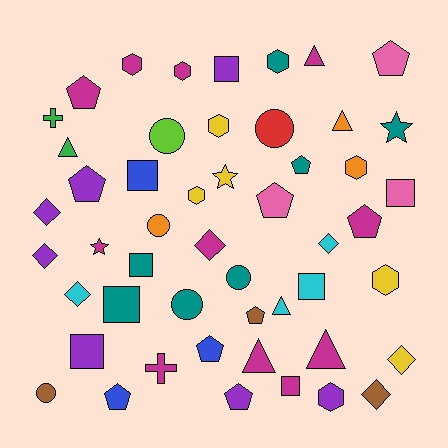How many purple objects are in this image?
There are 7 purple objects.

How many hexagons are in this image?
There are 8 hexagons.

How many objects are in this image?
There are 50 objects.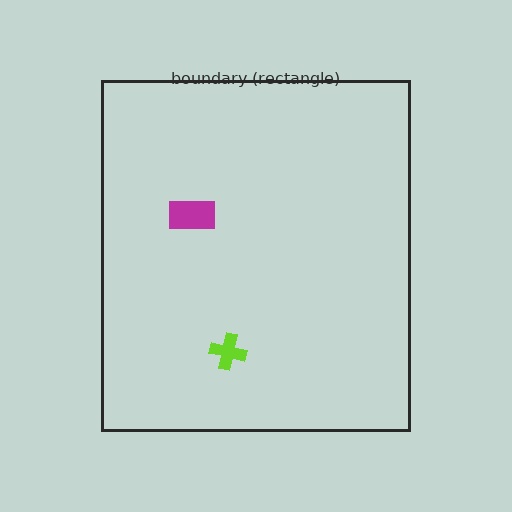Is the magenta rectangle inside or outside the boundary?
Inside.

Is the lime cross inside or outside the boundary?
Inside.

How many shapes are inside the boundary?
2 inside, 0 outside.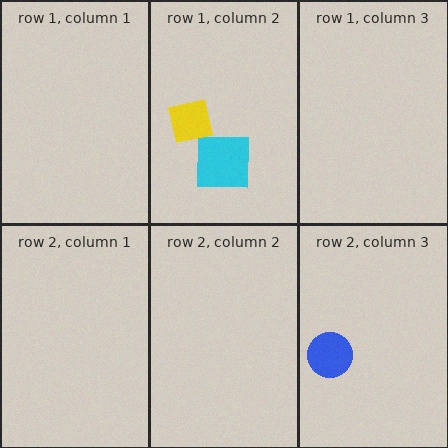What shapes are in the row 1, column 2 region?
The cyan square, the yellow square.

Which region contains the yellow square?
The row 1, column 2 region.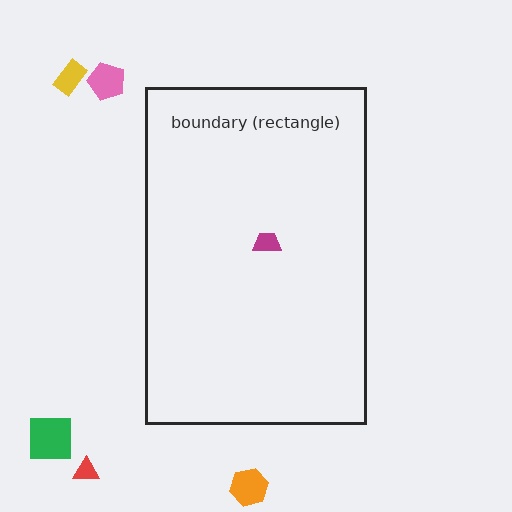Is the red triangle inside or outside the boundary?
Outside.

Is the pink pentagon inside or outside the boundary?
Outside.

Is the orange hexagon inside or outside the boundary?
Outside.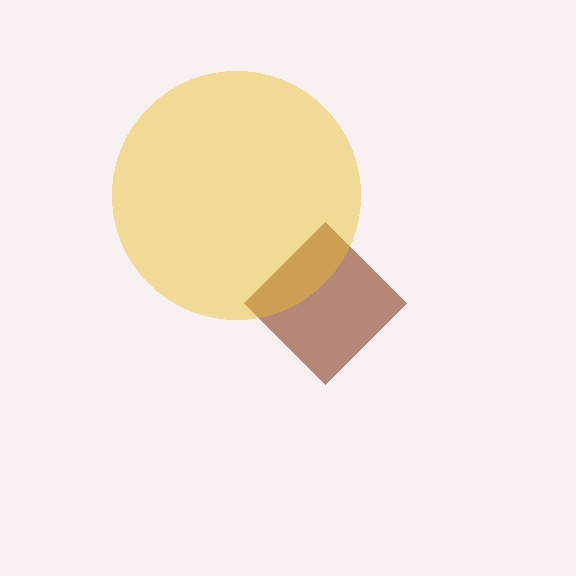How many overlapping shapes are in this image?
There are 2 overlapping shapes in the image.